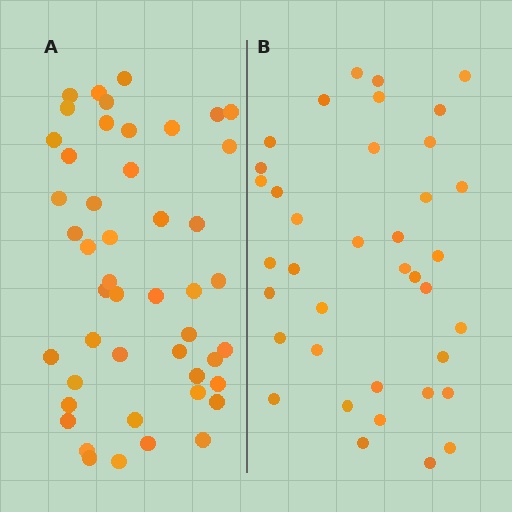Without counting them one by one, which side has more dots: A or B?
Region A (the left region) has more dots.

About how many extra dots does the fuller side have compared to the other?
Region A has roughly 8 or so more dots than region B.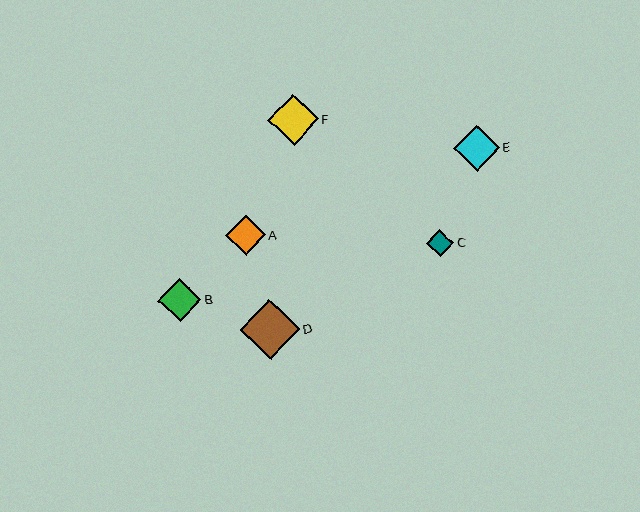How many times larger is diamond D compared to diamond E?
Diamond D is approximately 1.3 times the size of diamond E.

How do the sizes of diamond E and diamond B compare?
Diamond E and diamond B are approximately the same size.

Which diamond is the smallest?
Diamond C is the smallest with a size of approximately 27 pixels.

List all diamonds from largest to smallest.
From largest to smallest: D, F, E, B, A, C.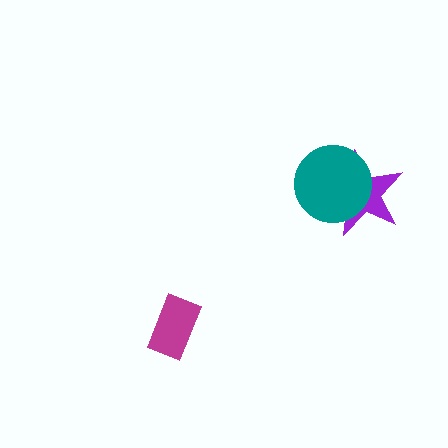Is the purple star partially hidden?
Yes, it is partially covered by another shape.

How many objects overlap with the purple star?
1 object overlaps with the purple star.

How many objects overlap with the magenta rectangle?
0 objects overlap with the magenta rectangle.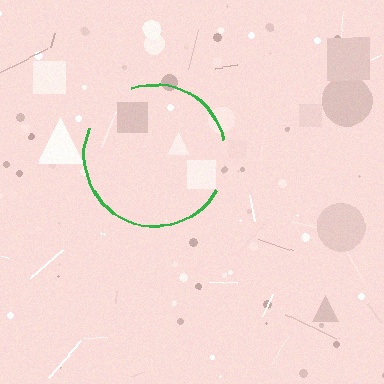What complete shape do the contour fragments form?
The contour fragments form a circle.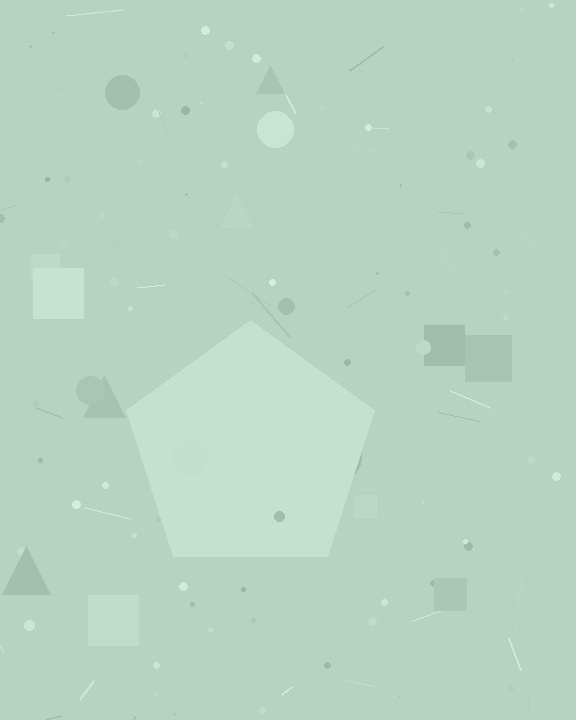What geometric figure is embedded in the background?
A pentagon is embedded in the background.